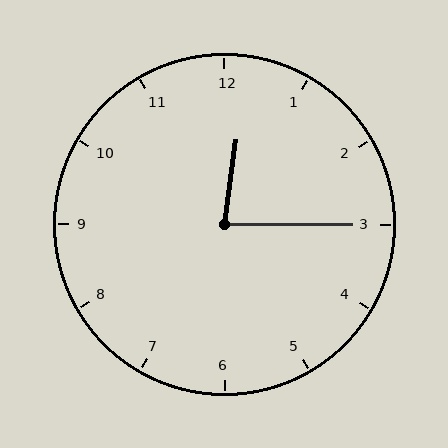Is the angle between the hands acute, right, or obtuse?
It is acute.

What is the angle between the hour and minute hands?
Approximately 82 degrees.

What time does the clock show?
12:15.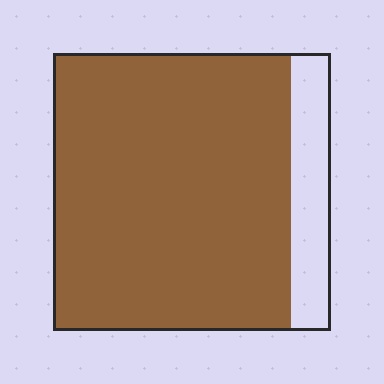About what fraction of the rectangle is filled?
About seven eighths (7/8).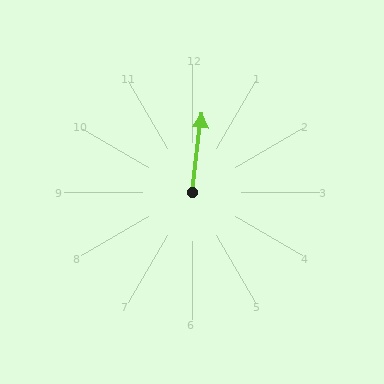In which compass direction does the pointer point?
North.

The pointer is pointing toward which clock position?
Roughly 12 o'clock.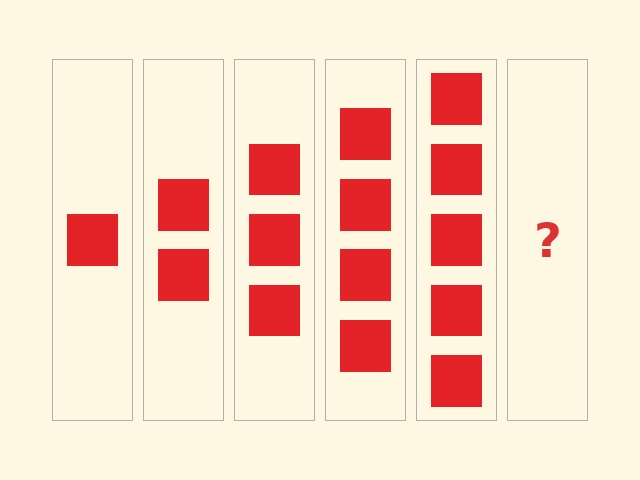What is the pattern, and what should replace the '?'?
The pattern is that each step adds one more square. The '?' should be 6 squares.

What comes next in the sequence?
The next element should be 6 squares.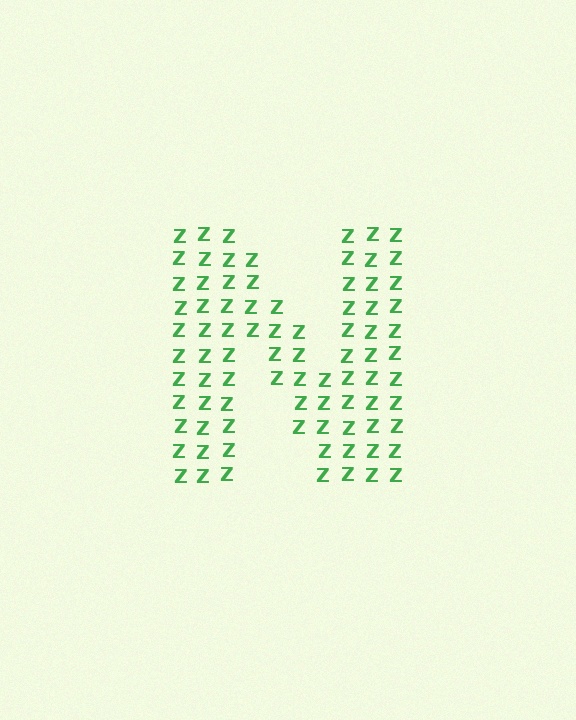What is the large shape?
The large shape is the letter N.